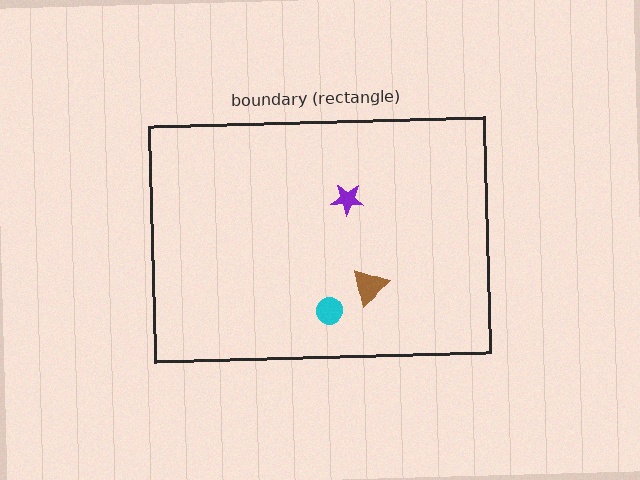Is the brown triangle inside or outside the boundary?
Inside.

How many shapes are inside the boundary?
3 inside, 0 outside.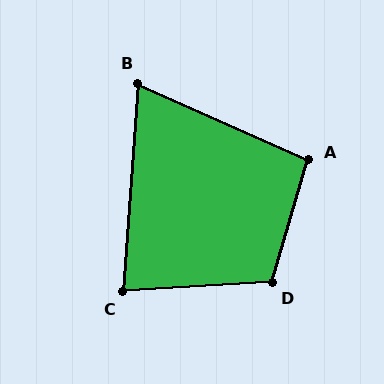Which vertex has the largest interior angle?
D, at approximately 110 degrees.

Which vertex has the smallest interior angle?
B, at approximately 70 degrees.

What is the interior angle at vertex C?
Approximately 83 degrees (acute).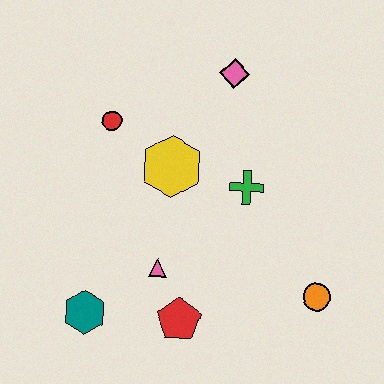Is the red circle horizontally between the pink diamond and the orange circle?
No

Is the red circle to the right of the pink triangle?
No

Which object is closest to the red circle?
The yellow hexagon is closest to the red circle.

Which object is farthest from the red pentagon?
The pink diamond is farthest from the red pentagon.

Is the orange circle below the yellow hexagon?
Yes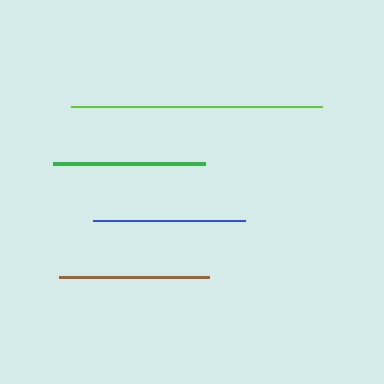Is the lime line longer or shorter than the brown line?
The lime line is longer than the brown line.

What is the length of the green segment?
The green segment is approximately 153 pixels long.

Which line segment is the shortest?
The brown line is the shortest at approximately 150 pixels.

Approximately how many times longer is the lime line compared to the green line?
The lime line is approximately 1.6 times the length of the green line.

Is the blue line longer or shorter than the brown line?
The blue line is longer than the brown line.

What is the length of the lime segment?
The lime segment is approximately 251 pixels long.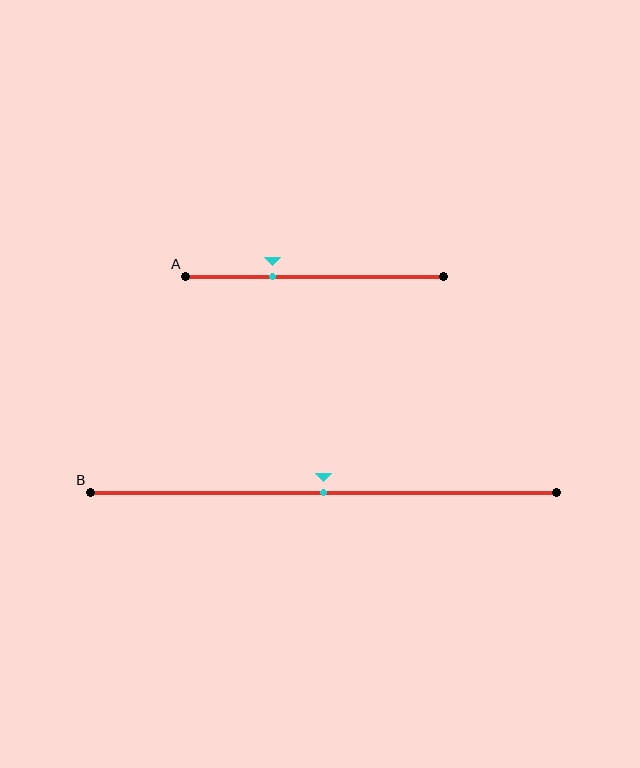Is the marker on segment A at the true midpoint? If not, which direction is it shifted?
No, the marker on segment A is shifted to the left by about 16% of the segment length.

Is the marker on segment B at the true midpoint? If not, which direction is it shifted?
Yes, the marker on segment B is at the true midpoint.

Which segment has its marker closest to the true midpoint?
Segment B has its marker closest to the true midpoint.